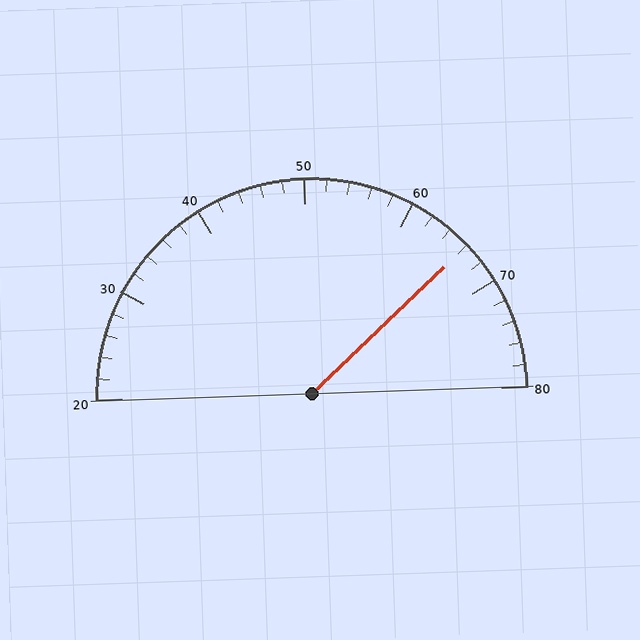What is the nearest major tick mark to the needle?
The nearest major tick mark is 70.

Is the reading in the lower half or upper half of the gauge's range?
The reading is in the upper half of the range (20 to 80).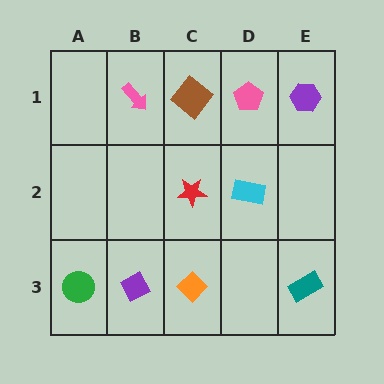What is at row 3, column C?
An orange diamond.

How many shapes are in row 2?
2 shapes.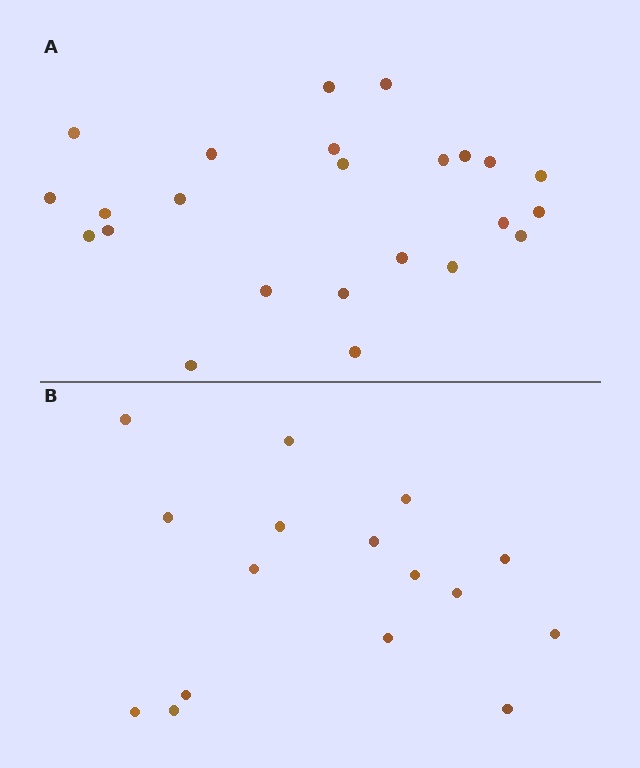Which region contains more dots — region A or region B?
Region A (the top region) has more dots.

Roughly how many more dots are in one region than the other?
Region A has roughly 8 or so more dots than region B.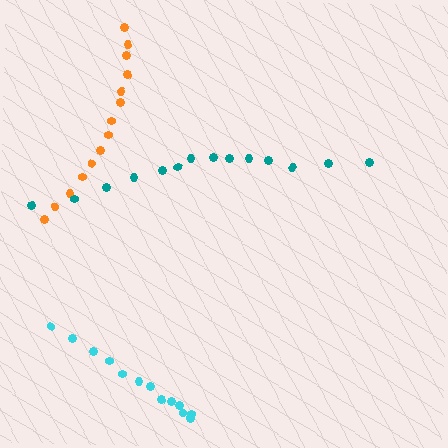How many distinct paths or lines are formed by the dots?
There are 3 distinct paths.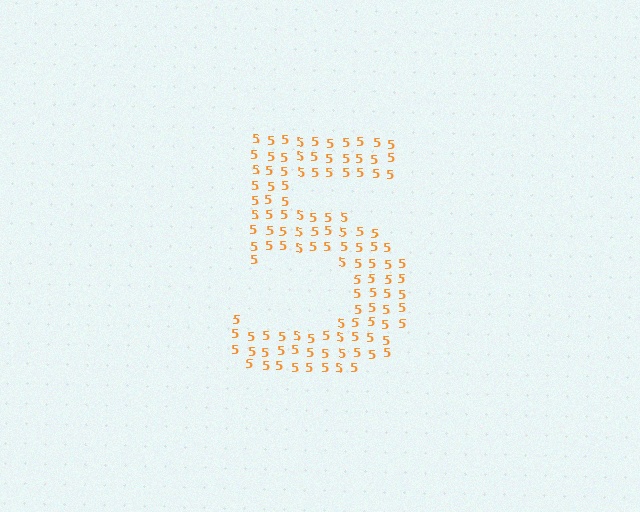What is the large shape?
The large shape is the digit 5.